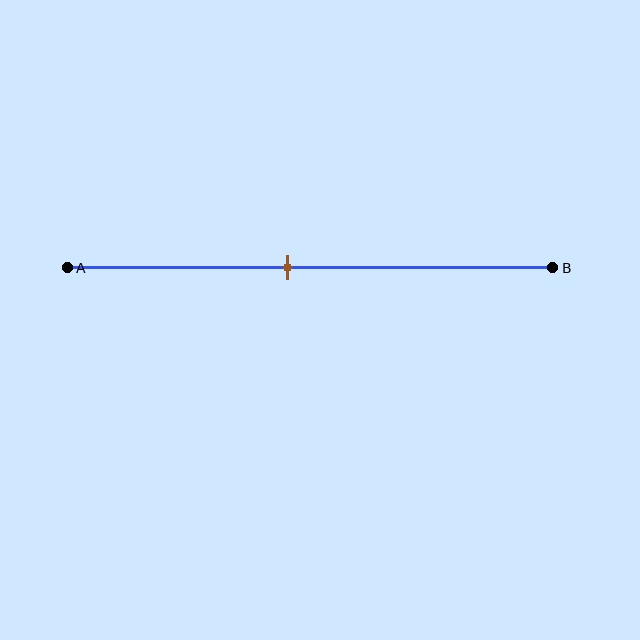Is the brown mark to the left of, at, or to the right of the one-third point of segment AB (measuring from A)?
The brown mark is to the right of the one-third point of segment AB.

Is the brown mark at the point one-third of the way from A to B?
No, the mark is at about 45% from A, not at the 33% one-third point.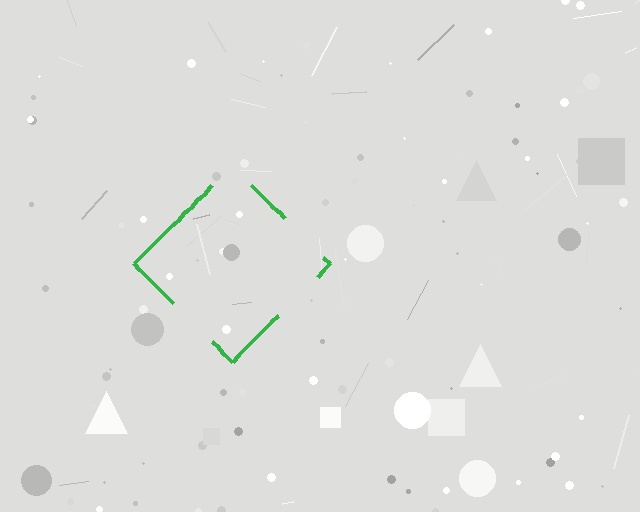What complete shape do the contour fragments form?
The contour fragments form a diamond.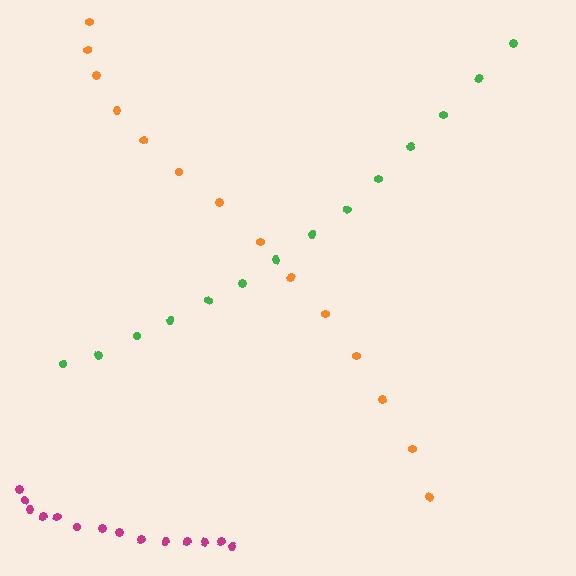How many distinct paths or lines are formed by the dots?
There are 3 distinct paths.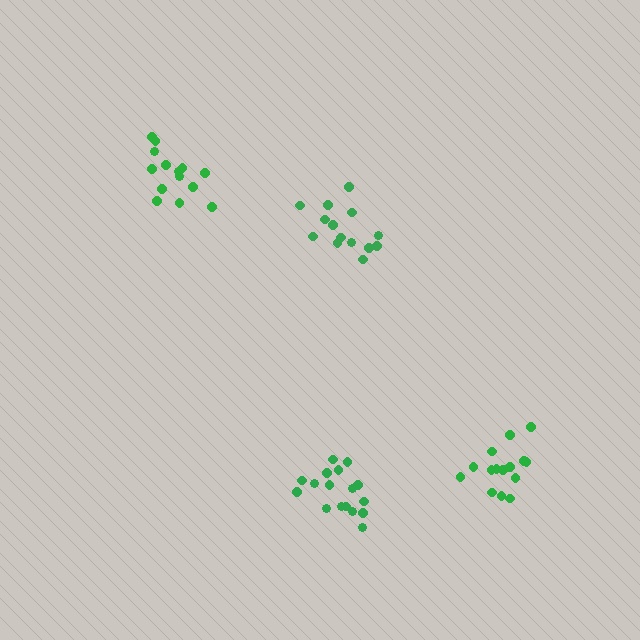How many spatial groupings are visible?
There are 4 spatial groupings.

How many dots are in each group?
Group 1: 14 dots, Group 2: 15 dots, Group 3: 17 dots, Group 4: 14 dots (60 total).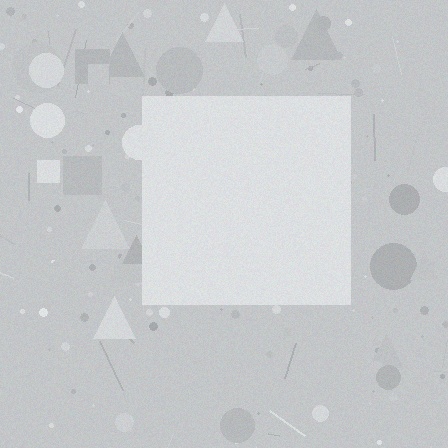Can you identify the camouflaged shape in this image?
The camouflaged shape is a square.